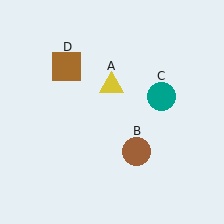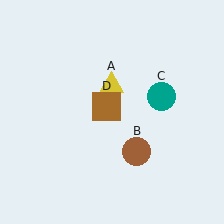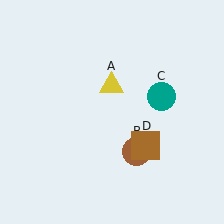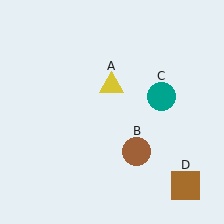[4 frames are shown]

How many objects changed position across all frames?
1 object changed position: brown square (object D).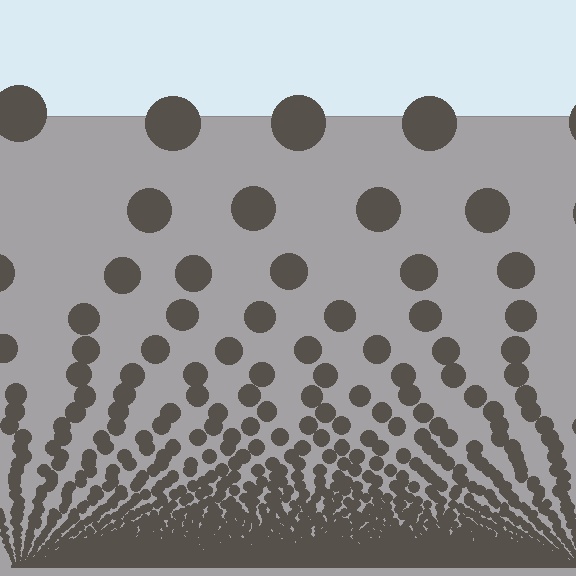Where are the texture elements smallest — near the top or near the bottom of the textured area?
Near the bottom.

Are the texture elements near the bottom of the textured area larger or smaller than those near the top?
Smaller. The gradient is inverted — elements near the bottom are smaller and denser.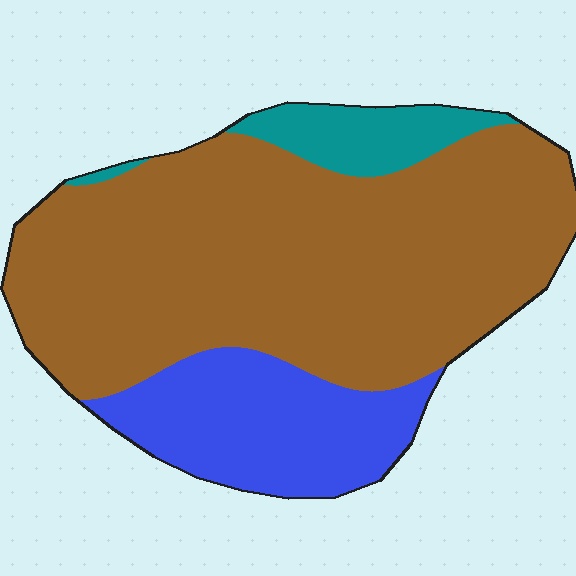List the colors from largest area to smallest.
From largest to smallest: brown, blue, teal.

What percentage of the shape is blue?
Blue covers roughly 20% of the shape.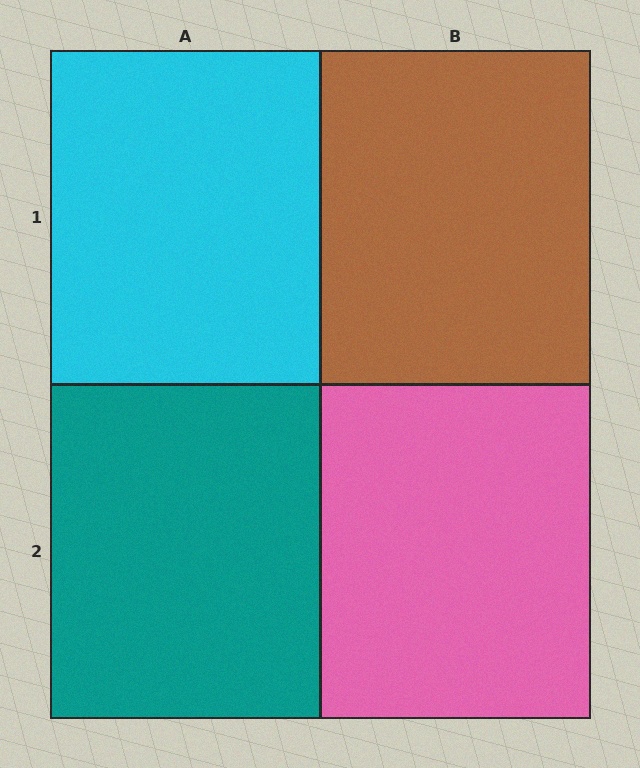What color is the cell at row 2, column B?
Pink.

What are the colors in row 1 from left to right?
Cyan, brown.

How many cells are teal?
1 cell is teal.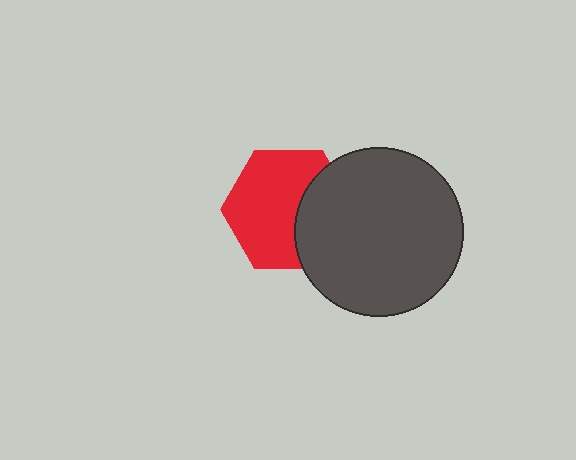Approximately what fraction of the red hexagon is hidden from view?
Roughly 34% of the red hexagon is hidden behind the dark gray circle.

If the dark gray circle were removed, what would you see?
You would see the complete red hexagon.